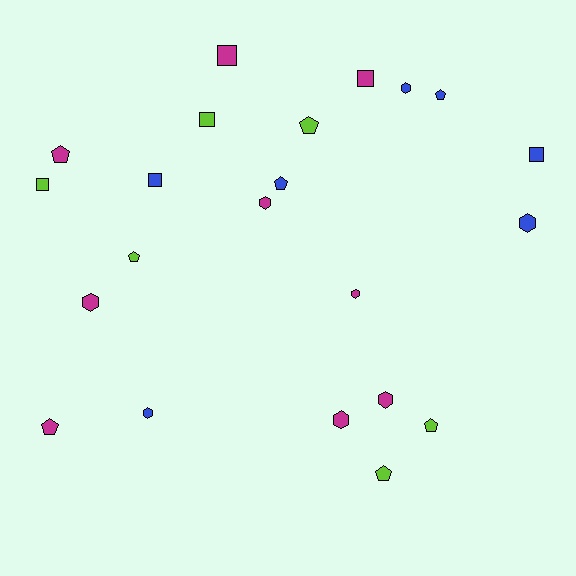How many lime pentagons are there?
There are 4 lime pentagons.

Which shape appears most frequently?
Pentagon, with 8 objects.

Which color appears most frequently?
Magenta, with 9 objects.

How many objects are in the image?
There are 22 objects.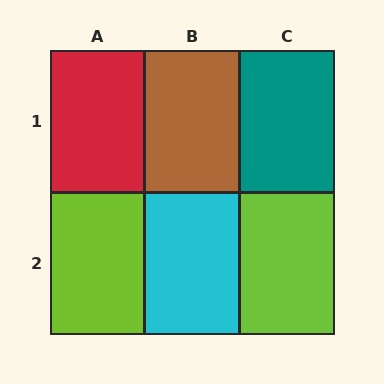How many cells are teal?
1 cell is teal.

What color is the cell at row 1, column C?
Teal.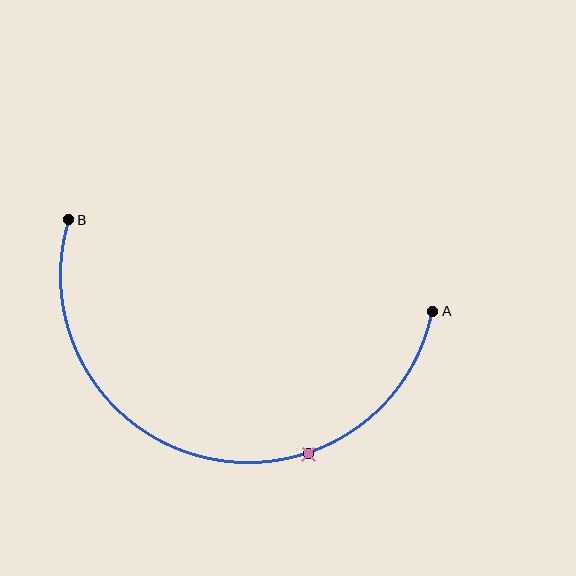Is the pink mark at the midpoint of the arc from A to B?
No. The pink mark lies on the arc but is closer to endpoint A. The arc midpoint would be at the point on the curve equidistant along the arc from both A and B.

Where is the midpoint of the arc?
The arc midpoint is the point on the curve farthest from the straight line joining A and B. It sits below that line.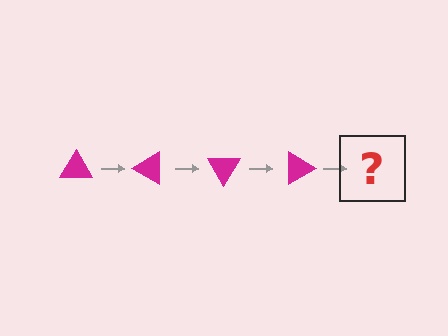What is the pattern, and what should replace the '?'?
The pattern is that the triangle rotates 30 degrees each step. The '?' should be a magenta triangle rotated 120 degrees.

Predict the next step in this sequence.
The next step is a magenta triangle rotated 120 degrees.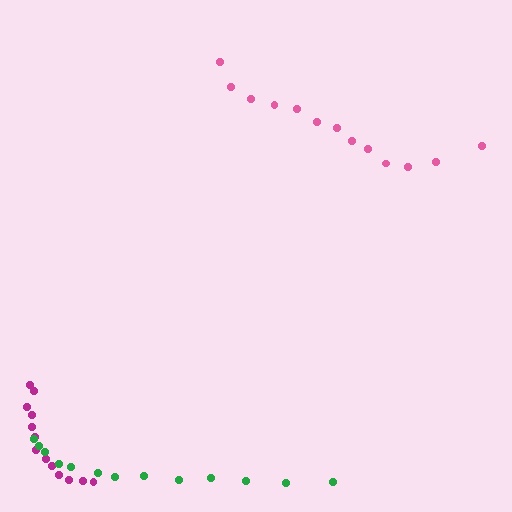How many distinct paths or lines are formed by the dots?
There are 3 distinct paths.